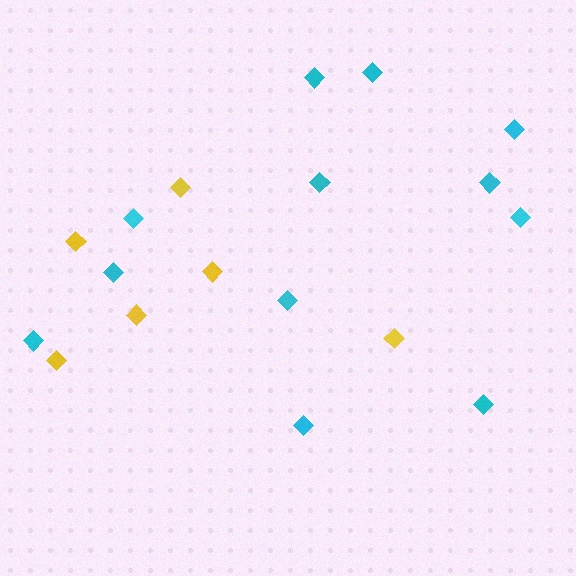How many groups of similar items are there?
There are 2 groups: one group of yellow diamonds (6) and one group of cyan diamonds (12).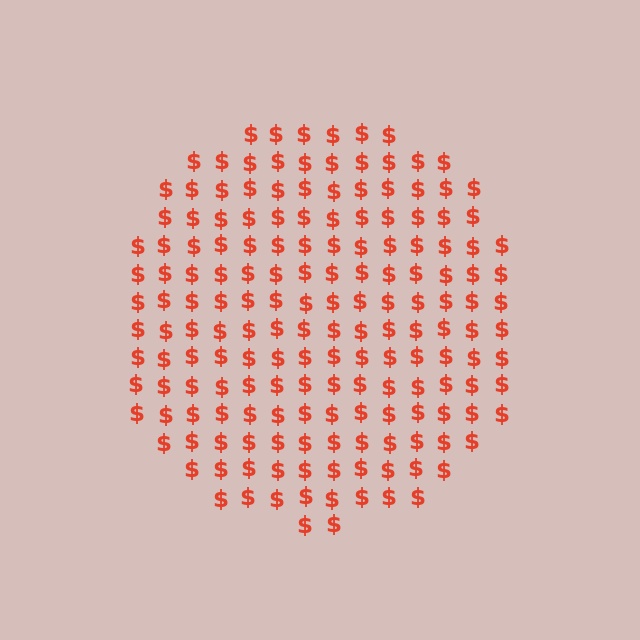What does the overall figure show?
The overall figure shows a circle.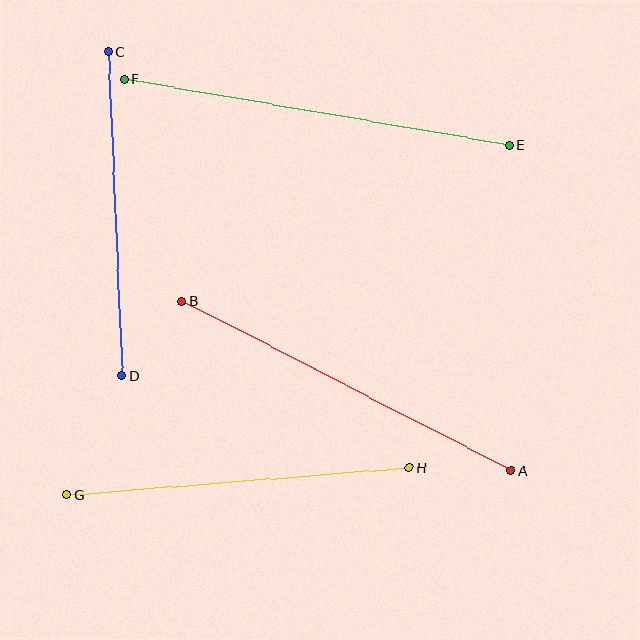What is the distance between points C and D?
The distance is approximately 324 pixels.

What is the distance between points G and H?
The distance is approximately 343 pixels.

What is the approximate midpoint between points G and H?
The midpoint is at approximately (238, 481) pixels.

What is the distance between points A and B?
The distance is approximately 370 pixels.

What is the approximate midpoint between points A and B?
The midpoint is at approximately (347, 386) pixels.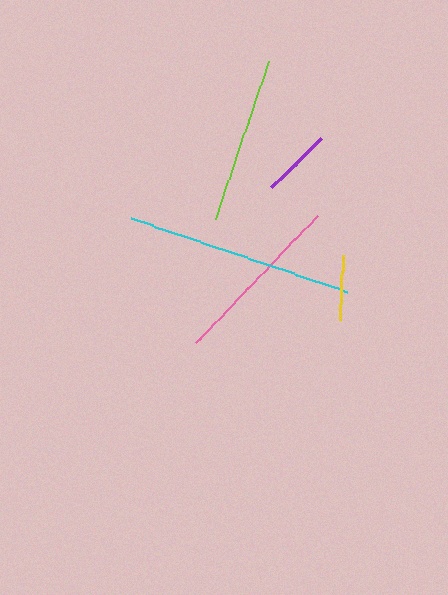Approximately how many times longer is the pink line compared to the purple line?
The pink line is approximately 2.5 times the length of the purple line.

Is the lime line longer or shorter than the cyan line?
The cyan line is longer than the lime line.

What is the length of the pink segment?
The pink segment is approximately 176 pixels long.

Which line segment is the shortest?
The yellow line is the shortest at approximately 67 pixels.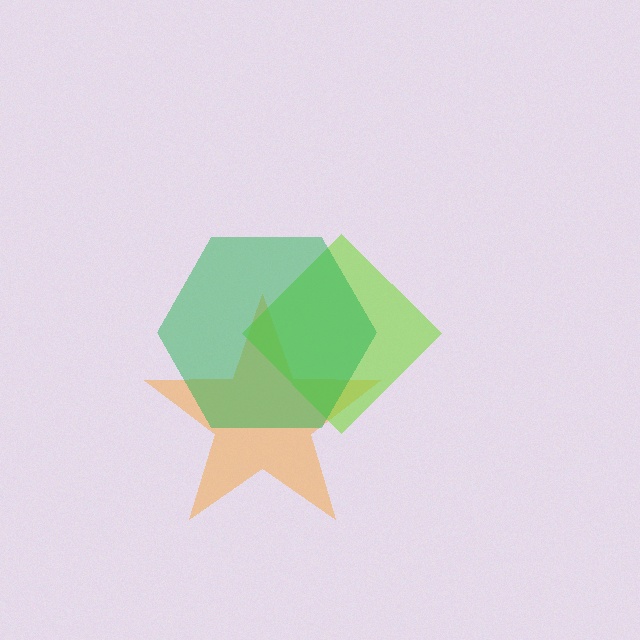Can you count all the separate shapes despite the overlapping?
Yes, there are 3 separate shapes.